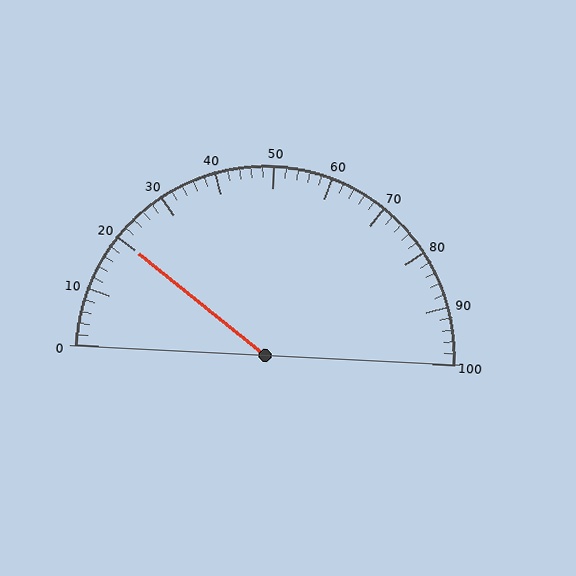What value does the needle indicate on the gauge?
The needle indicates approximately 20.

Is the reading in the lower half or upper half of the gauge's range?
The reading is in the lower half of the range (0 to 100).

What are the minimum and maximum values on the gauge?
The gauge ranges from 0 to 100.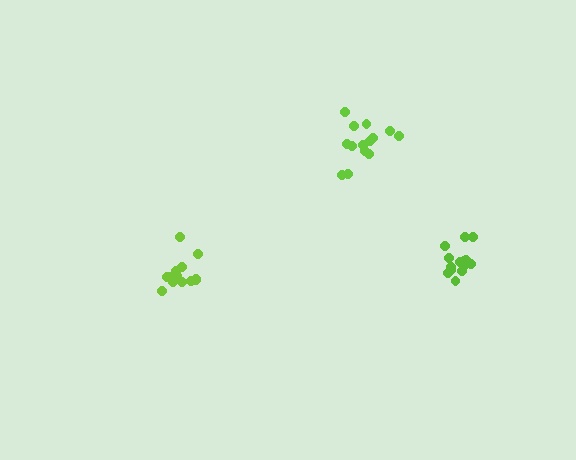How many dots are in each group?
Group 1: 14 dots, Group 2: 14 dots, Group 3: 15 dots (43 total).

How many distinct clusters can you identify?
There are 3 distinct clusters.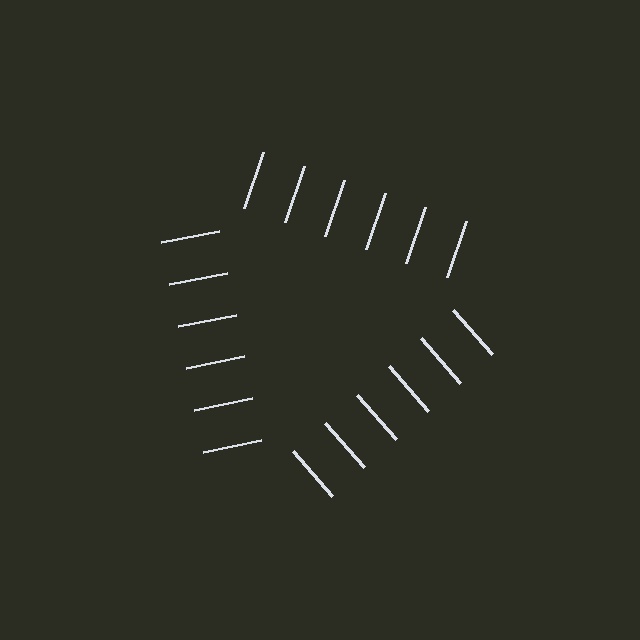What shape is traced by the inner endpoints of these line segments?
An illusory triangle — the line segments terminate on its edges but no continuous stroke is drawn.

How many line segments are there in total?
18 — 6 along each of the 3 edges.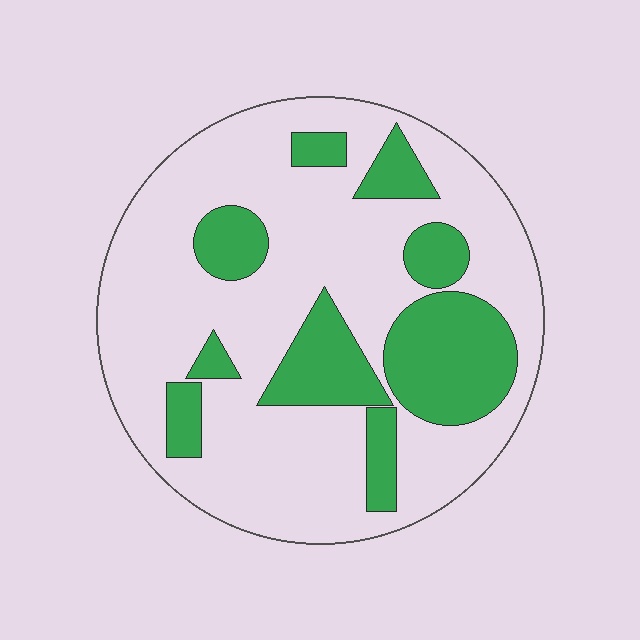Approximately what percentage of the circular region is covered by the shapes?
Approximately 30%.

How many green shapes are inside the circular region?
9.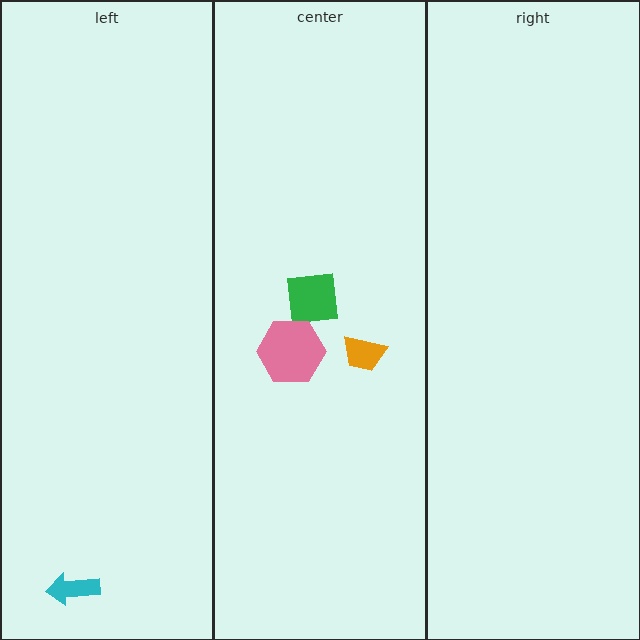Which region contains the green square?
The center region.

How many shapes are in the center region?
3.